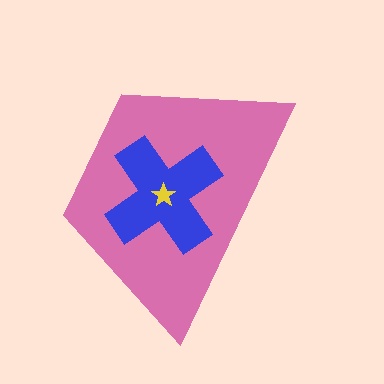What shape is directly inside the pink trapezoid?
The blue cross.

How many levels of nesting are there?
3.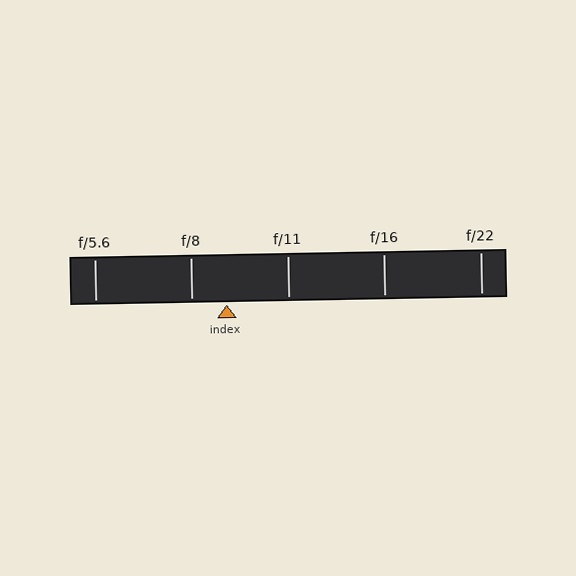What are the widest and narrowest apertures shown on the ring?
The widest aperture shown is f/5.6 and the narrowest is f/22.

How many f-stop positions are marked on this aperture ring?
There are 5 f-stop positions marked.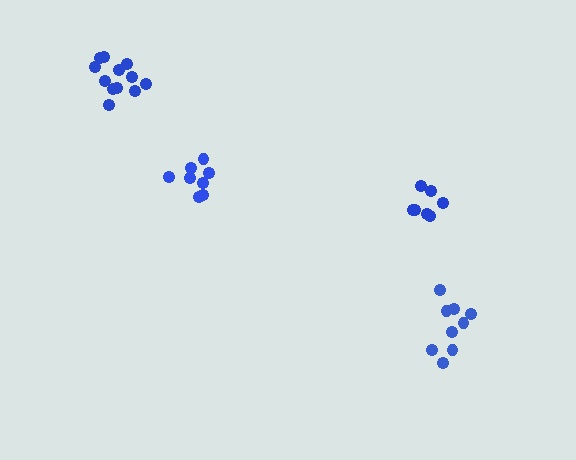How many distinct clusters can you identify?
There are 4 distinct clusters.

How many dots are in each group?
Group 1: 8 dots, Group 2: 12 dots, Group 3: 9 dots, Group 4: 7 dots (36 total).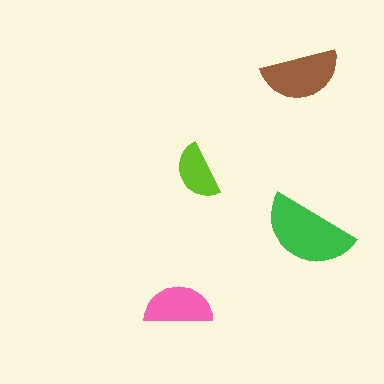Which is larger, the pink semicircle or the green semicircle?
The green one.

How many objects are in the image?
There are 4 objects in the image.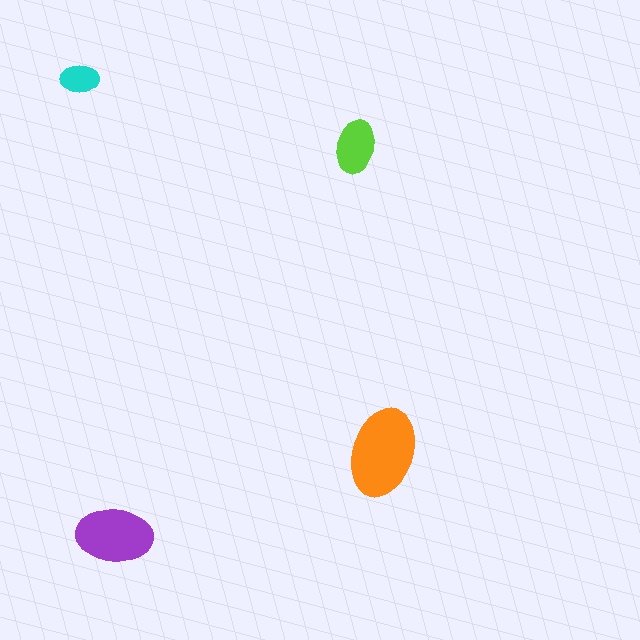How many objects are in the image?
There are 4 objects in the image.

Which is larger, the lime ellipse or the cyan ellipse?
The lime one.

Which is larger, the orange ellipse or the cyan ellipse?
The orange one.